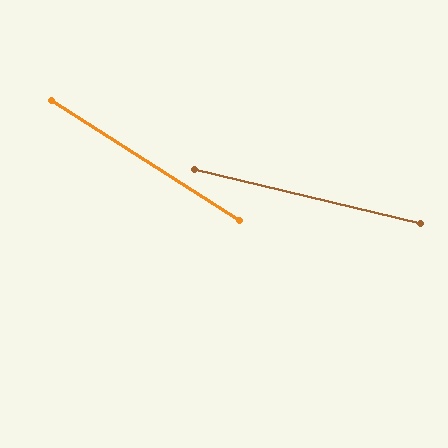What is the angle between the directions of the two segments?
Approximately 19 degrees.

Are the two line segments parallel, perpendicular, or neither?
Neither parallel nor perpendicular — they differ by about 19°.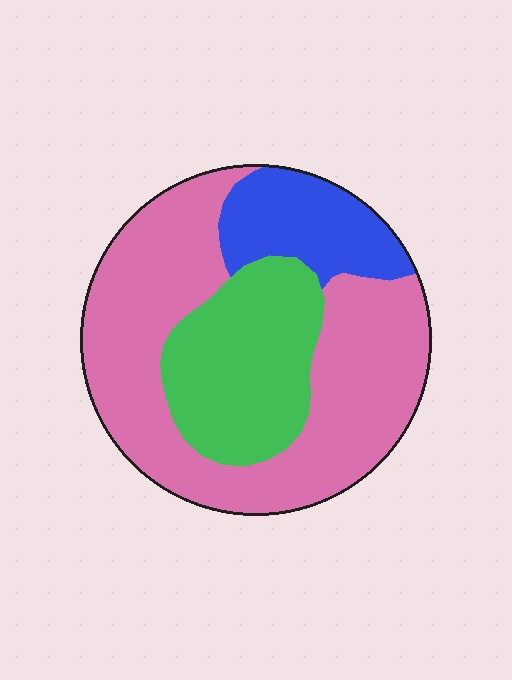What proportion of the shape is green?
Green takes up between a quarter and a half of the shape.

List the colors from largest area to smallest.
From largest to smallest: pink, green, blue.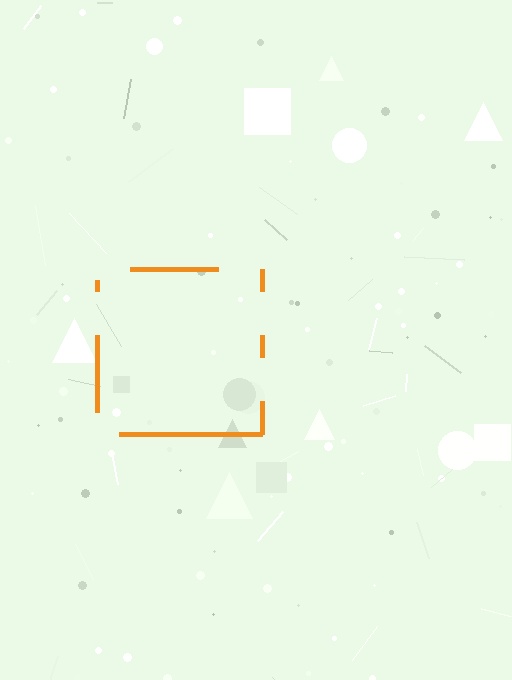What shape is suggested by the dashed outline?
The dashed outline suggests a square.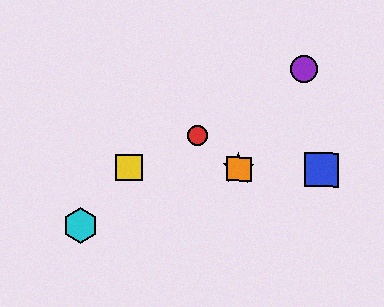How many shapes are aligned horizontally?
4 shapes (the blue square, the green star, the yellow square, the orange square) are aligned horizontally.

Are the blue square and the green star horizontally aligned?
Yes, both are at y≈170.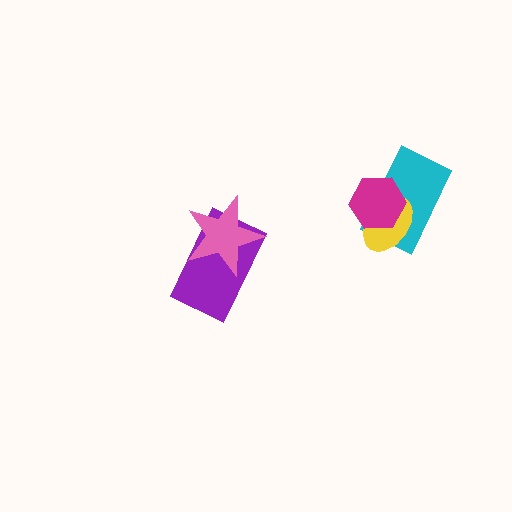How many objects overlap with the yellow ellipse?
2 objects overlap with the yellow ellipse.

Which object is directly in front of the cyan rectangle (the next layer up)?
The yellow ellipse is directly in front of the cyan rectangle.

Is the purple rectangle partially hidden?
Yes, it is partially covered by another shape.